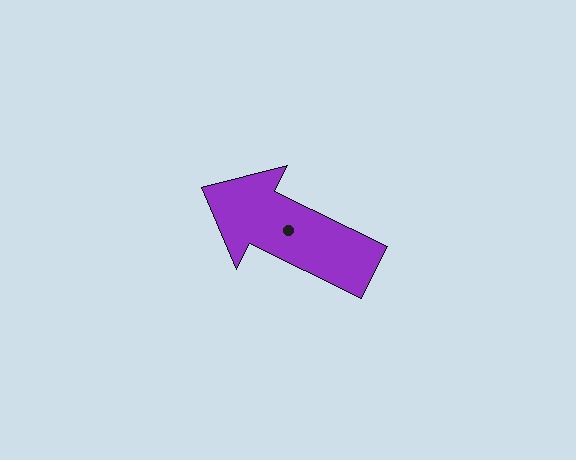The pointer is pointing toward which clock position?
Roughly 10 o'clock.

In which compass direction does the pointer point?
Northwest.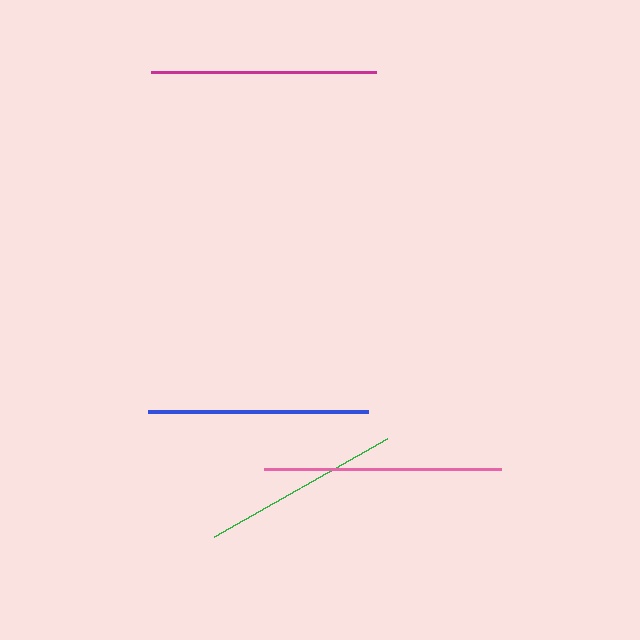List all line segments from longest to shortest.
From longest to shortest: pink, magenta, blue, green.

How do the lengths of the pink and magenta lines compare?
The pink and magenta lines are approximately the same length.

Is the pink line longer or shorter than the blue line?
The pink line is longer than the blue line.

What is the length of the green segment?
The green segment is approximately 198 pixels long.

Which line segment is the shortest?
The green line is the shortest at approximately 198 pixels.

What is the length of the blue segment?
The blue segment is approximately 219 pixels long.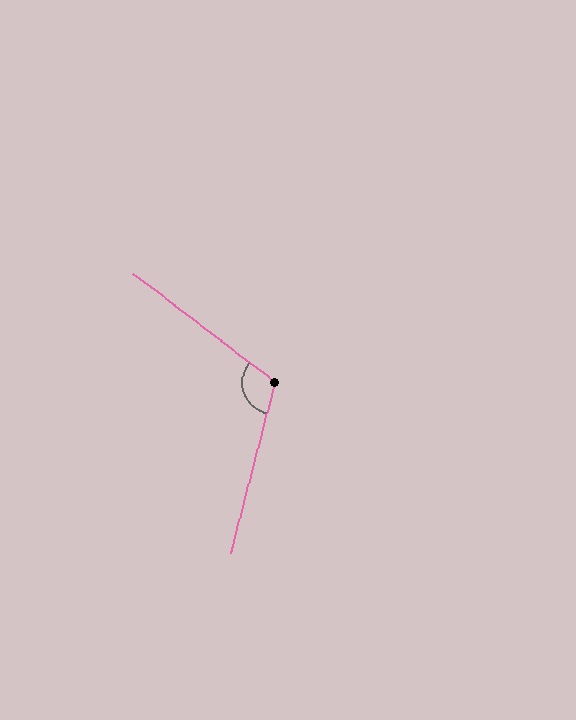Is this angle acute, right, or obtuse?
It is obtuse.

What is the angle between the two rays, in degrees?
Approximately 113 degrees.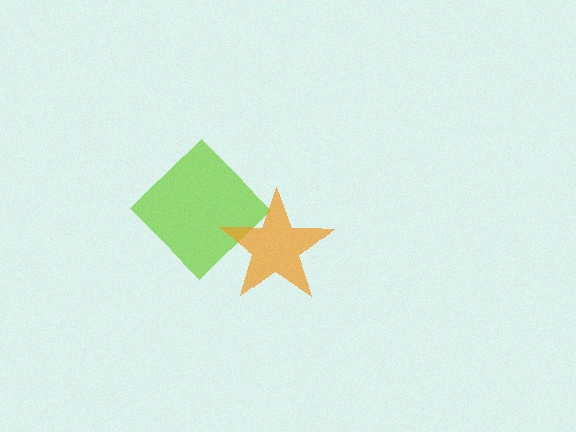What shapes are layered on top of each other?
The layered shapes are: a lime diamond, an orange star.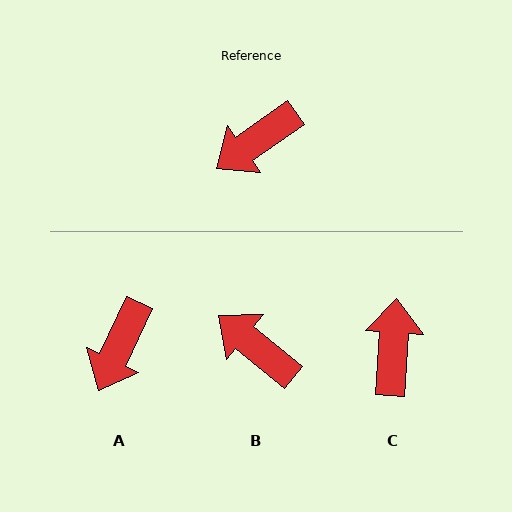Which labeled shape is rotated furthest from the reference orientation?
C, about 129 degrees away.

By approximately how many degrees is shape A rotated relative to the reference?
Approximately 30 degrees counter-clockwise.